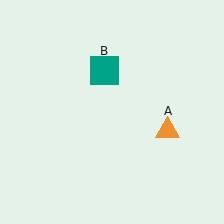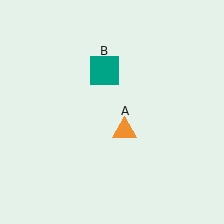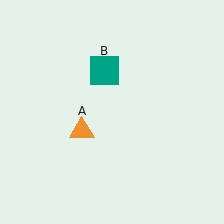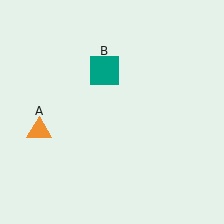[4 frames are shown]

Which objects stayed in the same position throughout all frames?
Teal square (object B) remained stationary.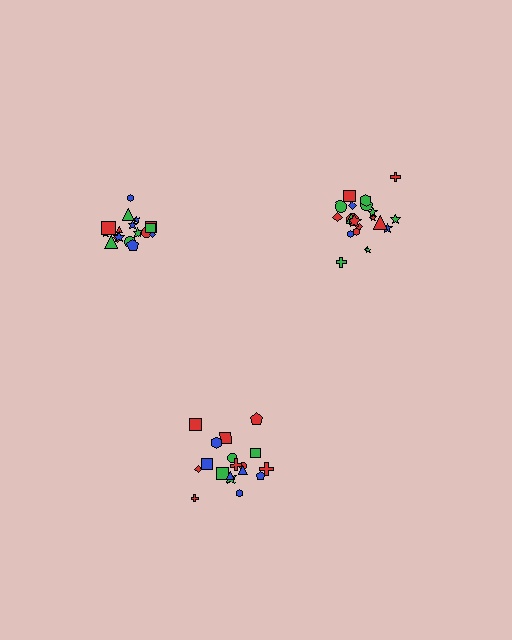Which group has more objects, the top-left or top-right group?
The top-right group.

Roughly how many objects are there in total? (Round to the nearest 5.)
Roughly 60 objects in total.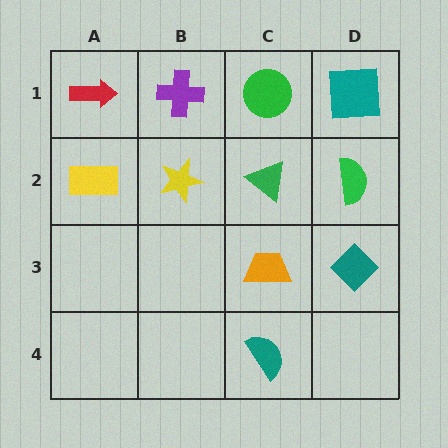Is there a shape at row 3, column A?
No, that cell is empty.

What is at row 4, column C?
A teal semicircle.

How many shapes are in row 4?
1 shape.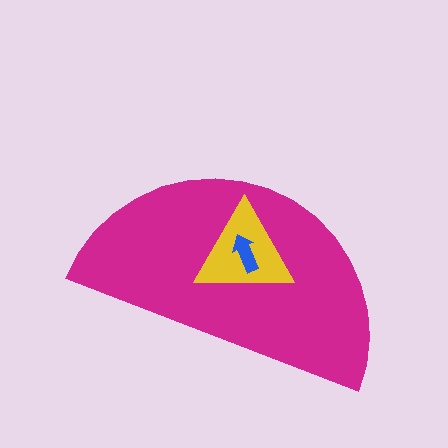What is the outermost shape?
The magenta semicircle.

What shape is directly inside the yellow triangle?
The blue arrow.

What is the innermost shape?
The blue arrow.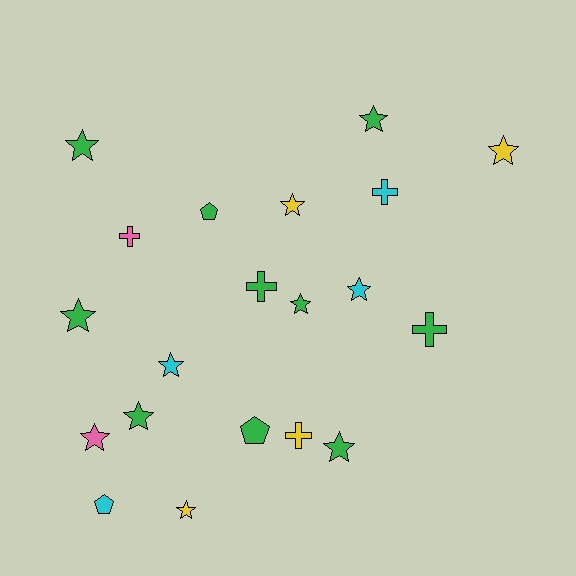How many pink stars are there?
There is 1 pink star.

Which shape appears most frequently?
Star, with 12 objects.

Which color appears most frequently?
Green, with 10 objects.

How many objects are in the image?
There are 20 objects.